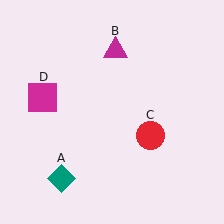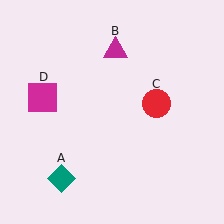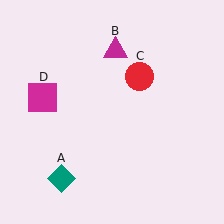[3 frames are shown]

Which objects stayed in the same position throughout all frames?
Teal diamond (object A) and magenta triangle (object B) and magenta square (object D) remained stationary.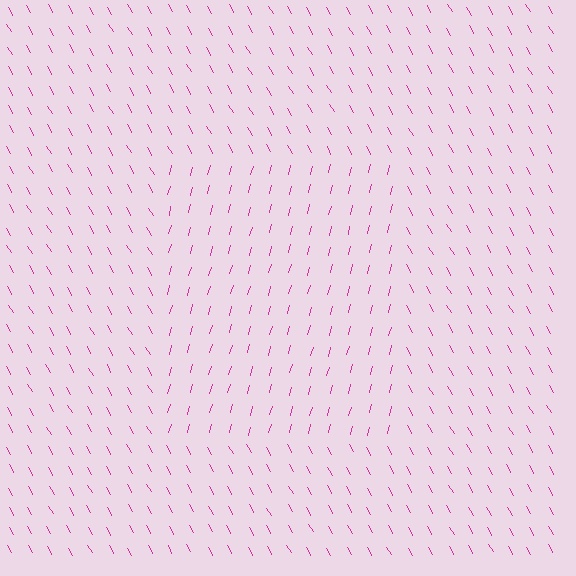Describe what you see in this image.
The image is filled with small magenta line segments. A rectangle region in the image has lines oriented differently from the surrounding lines, creating a visible texture boundary.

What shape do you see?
I see a rectangle.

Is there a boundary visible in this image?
Yes, there is a texture boundary formed by a change in line orientation.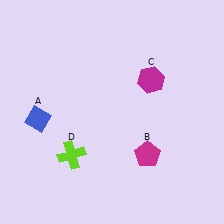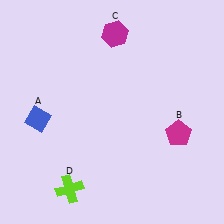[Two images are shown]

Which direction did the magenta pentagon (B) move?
The magenta pentagon (B) moved right.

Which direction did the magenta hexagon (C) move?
The magenta hexagon (C) moved up.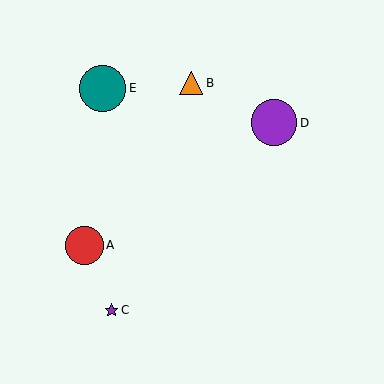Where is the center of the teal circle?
The center of the teal circle is at (102, 88).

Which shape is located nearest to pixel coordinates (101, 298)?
The purple star (labeled C) at (111, 310) is nearest to that location.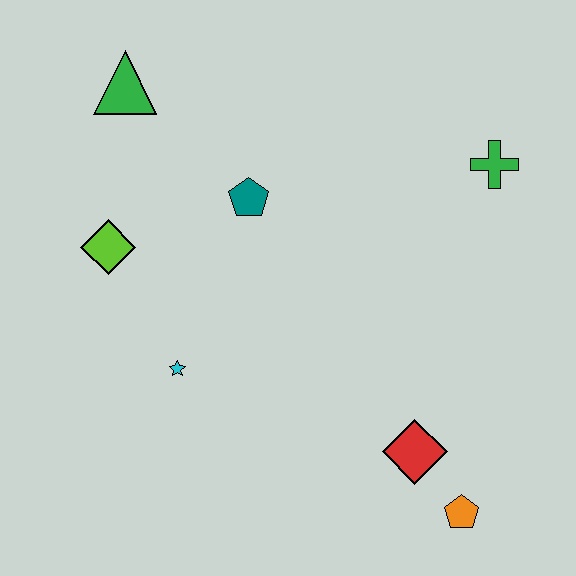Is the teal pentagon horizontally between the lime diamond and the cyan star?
No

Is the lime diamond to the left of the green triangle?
Yes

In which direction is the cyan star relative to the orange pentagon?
The cyan star is to the left of the orange pentagon.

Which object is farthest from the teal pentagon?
The orange pentagon is farthest from the teal pentagon.